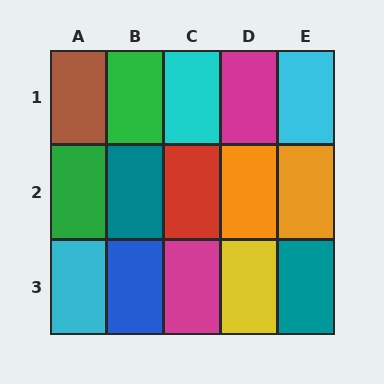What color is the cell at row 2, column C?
Red.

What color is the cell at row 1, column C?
Cyan.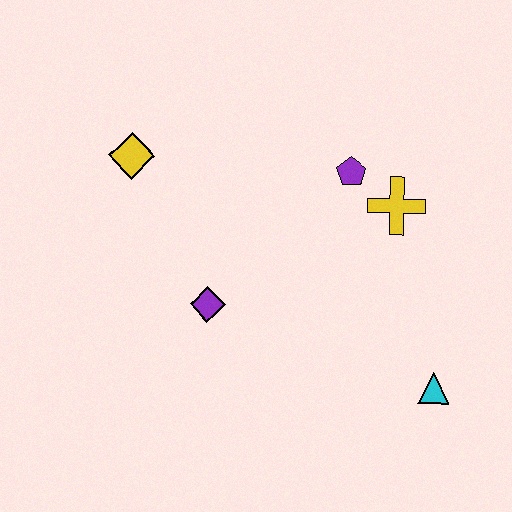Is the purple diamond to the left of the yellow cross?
Yes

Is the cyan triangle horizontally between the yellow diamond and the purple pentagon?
No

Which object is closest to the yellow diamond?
The purple diamond is closest to the yellow diamond.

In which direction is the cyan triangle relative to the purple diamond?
The cyan triangle is to the right of the purple diamond.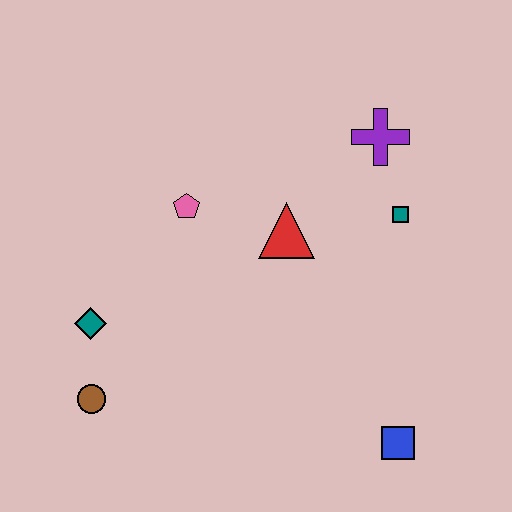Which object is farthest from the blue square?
The teal diamond is farthest from the blue square.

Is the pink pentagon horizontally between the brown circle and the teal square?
Yes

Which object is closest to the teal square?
The purple cross is closest to the teal square.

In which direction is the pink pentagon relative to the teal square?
The pink pentagon is to the left of the teal square.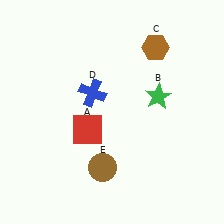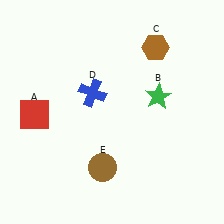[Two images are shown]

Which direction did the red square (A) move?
The red square (A) moved left.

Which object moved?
The red square (A) moved left.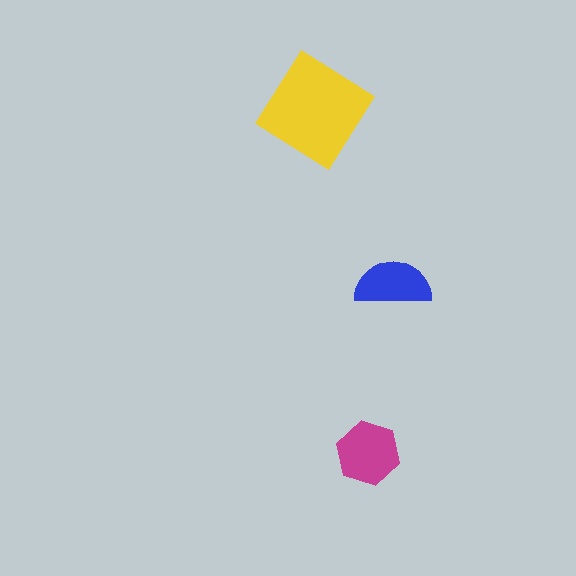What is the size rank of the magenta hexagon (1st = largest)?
2nd.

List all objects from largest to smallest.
The yellow diamond, the magenta hexagon, the blue semicircle.